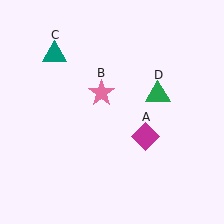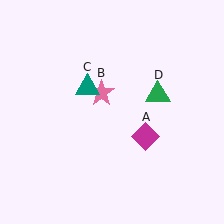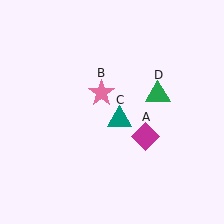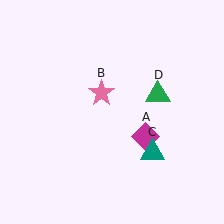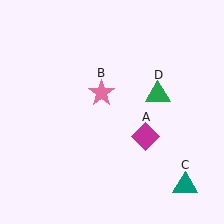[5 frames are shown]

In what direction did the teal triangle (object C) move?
The teal triangle (object C) moved down and to the right.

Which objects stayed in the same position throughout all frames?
Magenta diamond (object A) and pink star (object B) and green triangle (object D) remained stationary.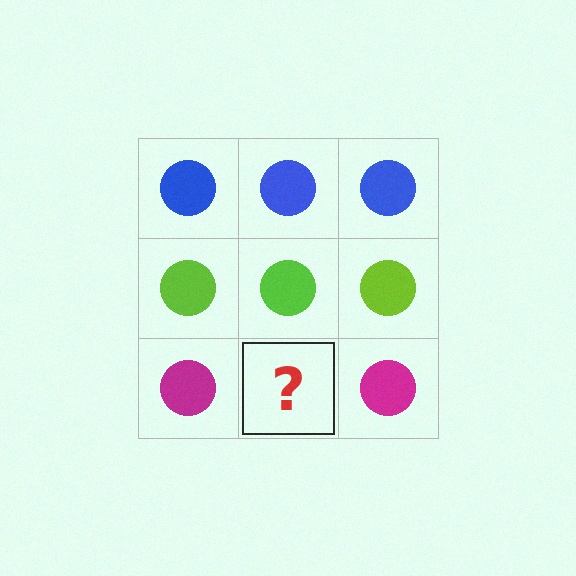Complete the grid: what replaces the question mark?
The question mark should be replaced with a magenta circle.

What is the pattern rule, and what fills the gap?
The rule is that each row has a consistent color. The gap should be filled with a magenta circle.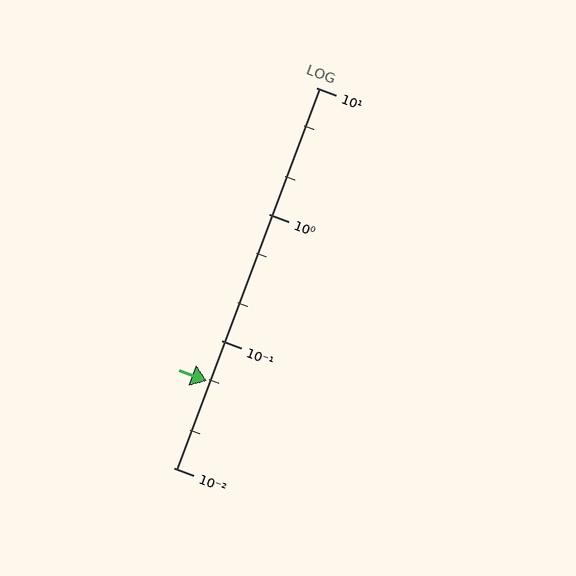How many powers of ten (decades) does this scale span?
The scale spans 3 decades, from 0.01 to 10.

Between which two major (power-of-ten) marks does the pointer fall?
The pointer is between 0.01 and 0.1.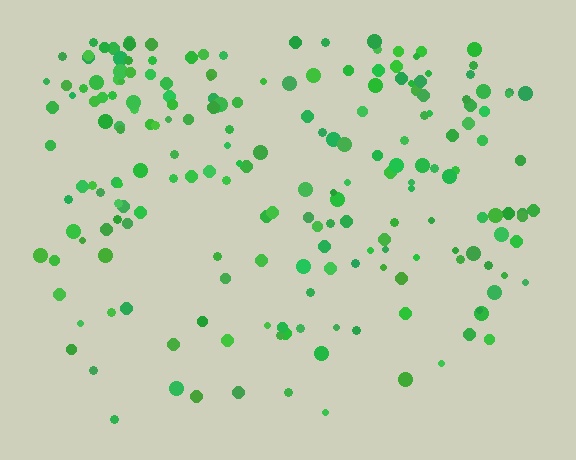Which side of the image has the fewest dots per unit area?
The bottom.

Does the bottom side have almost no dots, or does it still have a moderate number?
Still a moderate number, just noticeably fewer than the top.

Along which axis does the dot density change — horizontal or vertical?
Vertical.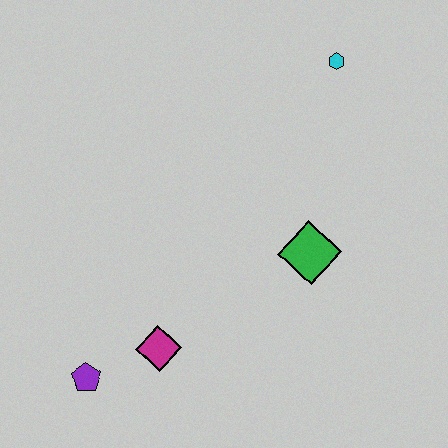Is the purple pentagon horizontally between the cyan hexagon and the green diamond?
No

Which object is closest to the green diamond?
The magenta diamond is closest to the green diamond.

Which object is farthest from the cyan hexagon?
The purple pentagon is farthest from the cyan hexagon.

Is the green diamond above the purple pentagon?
Yes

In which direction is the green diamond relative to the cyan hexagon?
The green diamond is below the cyan hexagon.